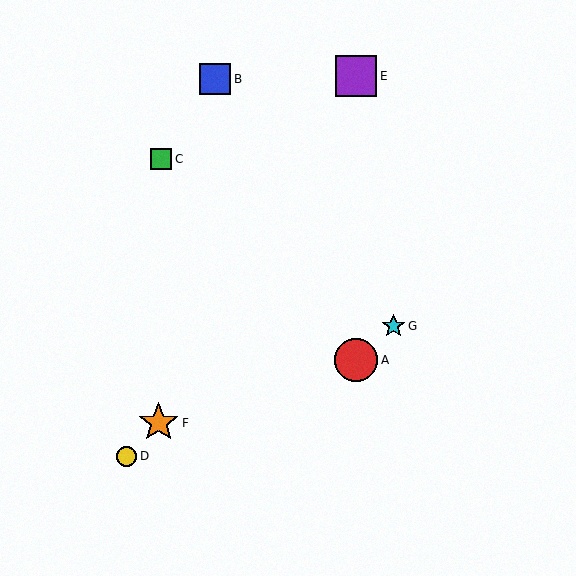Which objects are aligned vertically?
Objects A, E are aligned vertically.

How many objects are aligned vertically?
2 objects (A, E) are aligned vertically.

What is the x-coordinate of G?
Object G is at x≈394.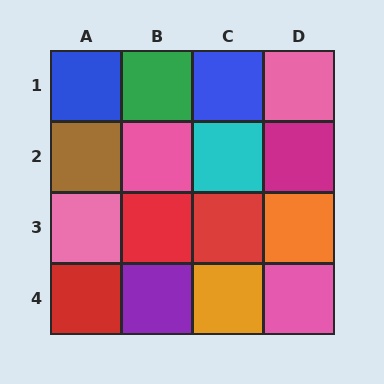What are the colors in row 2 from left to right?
Brown, pink, cyan, magenta.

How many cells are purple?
1 cell is purple.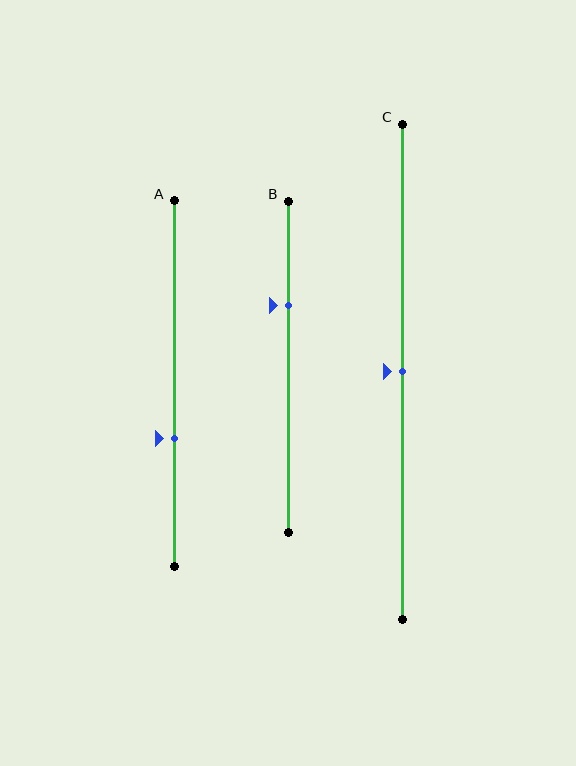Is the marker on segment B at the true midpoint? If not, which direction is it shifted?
No, the marker on segment B is shifted upward by about 19% of the segment length.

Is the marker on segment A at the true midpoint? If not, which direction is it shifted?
No, the marker on segment A is shifted downward by about 15% of the segment length.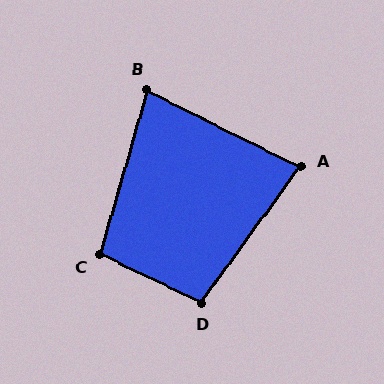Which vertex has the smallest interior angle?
B, at approximately 79 degrees.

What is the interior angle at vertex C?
Approximately 100 degrees (obtuse).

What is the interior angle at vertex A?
Approximately 80 degrees (acute).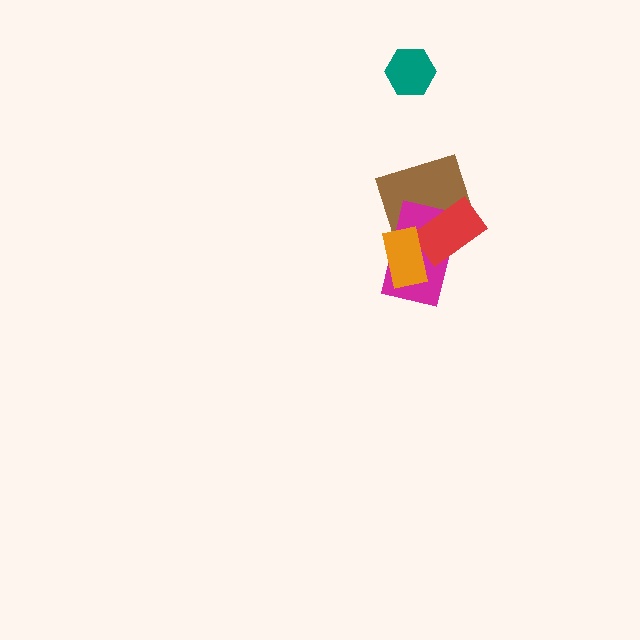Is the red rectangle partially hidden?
Yes, it is partially covered by another shape.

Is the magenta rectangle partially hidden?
Yes, it is partially covered by another shape.